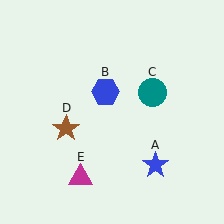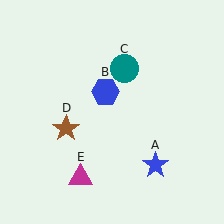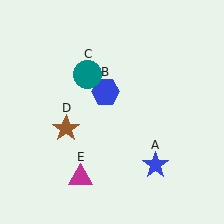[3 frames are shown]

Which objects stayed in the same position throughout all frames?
Blue star (object A) and blue hexagon (object B) and brown star (object D) and magenta triangle (object E) remained stationary.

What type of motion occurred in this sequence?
The teal circle (object C) rotated counterclockwise around the center of the scene.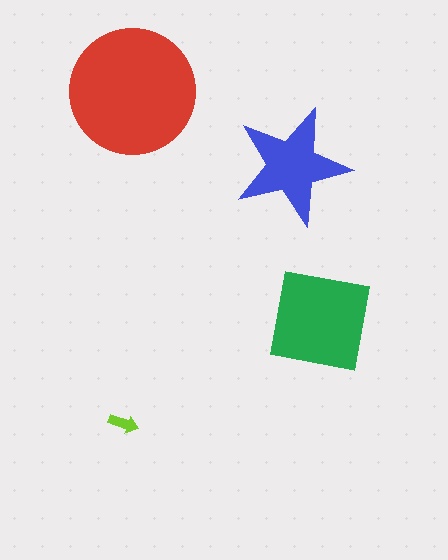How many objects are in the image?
There are 4 objects in the image.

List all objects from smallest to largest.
The lime arrow, the blue star, the green square, the red circle.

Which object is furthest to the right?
The green square is rightmost.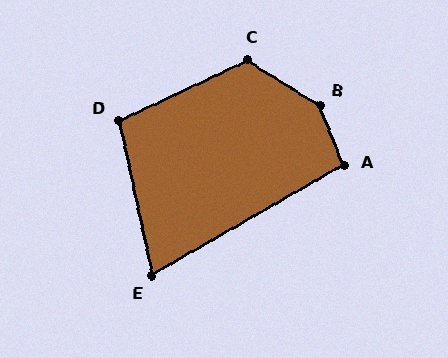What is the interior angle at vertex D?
Approximately 103 degrees (obtuse).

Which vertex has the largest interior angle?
B, at approximately 144 degrees.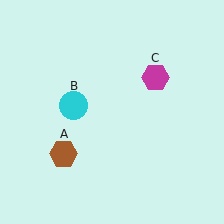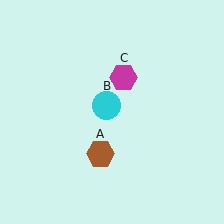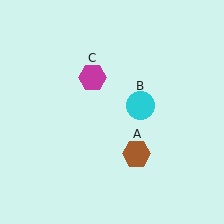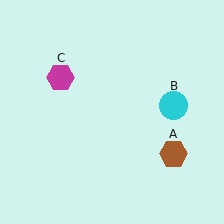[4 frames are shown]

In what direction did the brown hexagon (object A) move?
The brown hexagon (object A) moved right.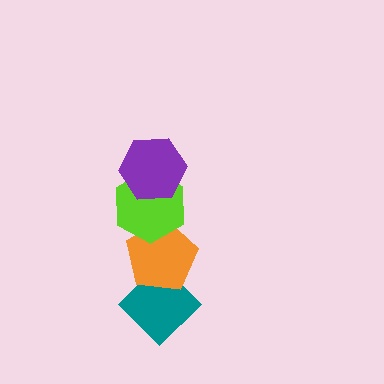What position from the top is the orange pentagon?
The orange pentagon is 3rd from the top.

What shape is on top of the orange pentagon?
The lime hexagon is on top of the orange pentagon.